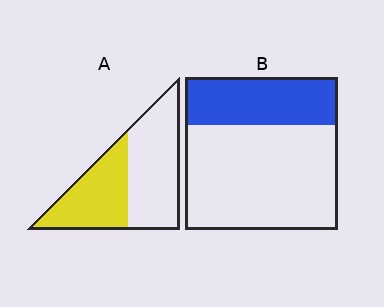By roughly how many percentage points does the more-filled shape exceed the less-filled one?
By roughly 10 percentage points (A over B).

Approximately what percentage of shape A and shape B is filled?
A is approximately 45% and B is approximately 30%.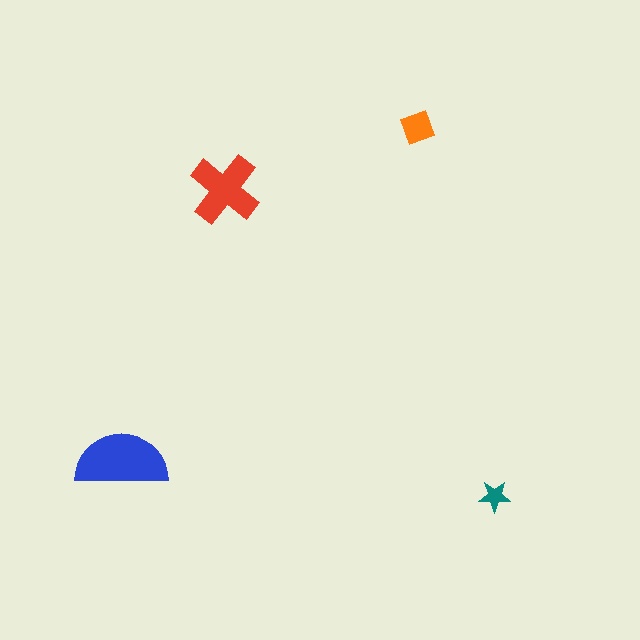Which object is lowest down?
The teal star is bottommost.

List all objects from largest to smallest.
The blue semicircle, the red cross, the orange diamond, the teal star.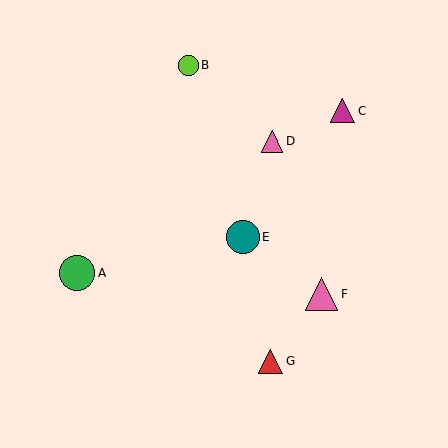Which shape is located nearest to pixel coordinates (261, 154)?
The pink triangle (labeled D) at (272, 141) is nearest to that location.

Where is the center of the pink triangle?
The center of the pink triangle is at (272, 141).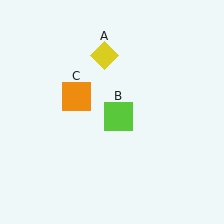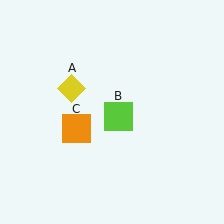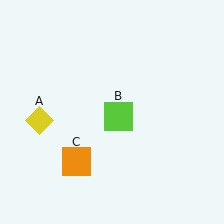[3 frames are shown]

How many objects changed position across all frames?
2 objects changed position: yellow diamond (object A), orange square (object C).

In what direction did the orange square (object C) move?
The orange square (object C) moved down.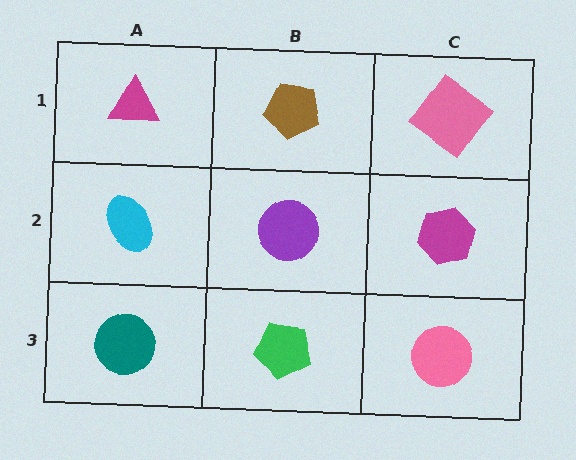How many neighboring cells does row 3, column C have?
2.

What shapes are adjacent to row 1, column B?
A purple circle (row 2, column B), a magenta triangle (row 1, column A), a pink diamond (row 1, column C).